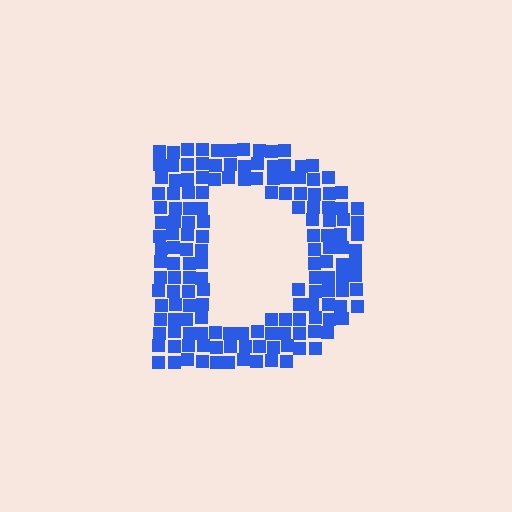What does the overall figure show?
The overall figure shows the letter D.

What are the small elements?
The small elements are squares.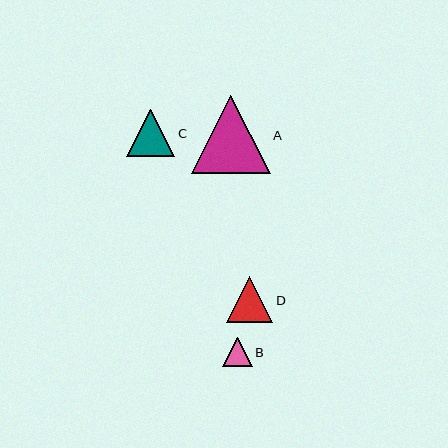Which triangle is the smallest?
Triangle B is the smallest with a size of approximately 29 pixels.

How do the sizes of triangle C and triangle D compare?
Triangle C and triangle D are approximately the same size.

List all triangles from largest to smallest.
From largest to smallest: A, C, D, B.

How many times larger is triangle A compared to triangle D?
Triangle A is approximately 1.7 times the size of triangle D.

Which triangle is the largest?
Triangle A is the largest with a size of approximately 79 pixels.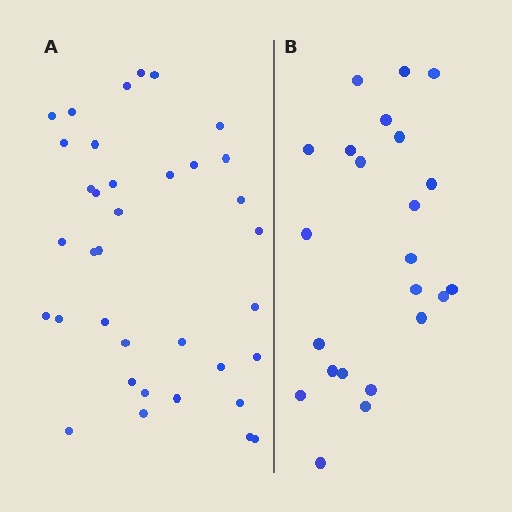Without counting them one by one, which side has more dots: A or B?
Region A (the left region) has more dots.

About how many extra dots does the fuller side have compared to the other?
Region A has approximately 15 more dots than region B.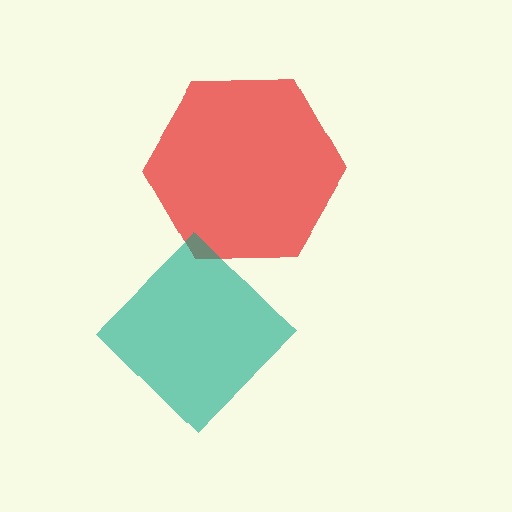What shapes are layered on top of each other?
The layered shapes are: a red hexagon, a teal diamond.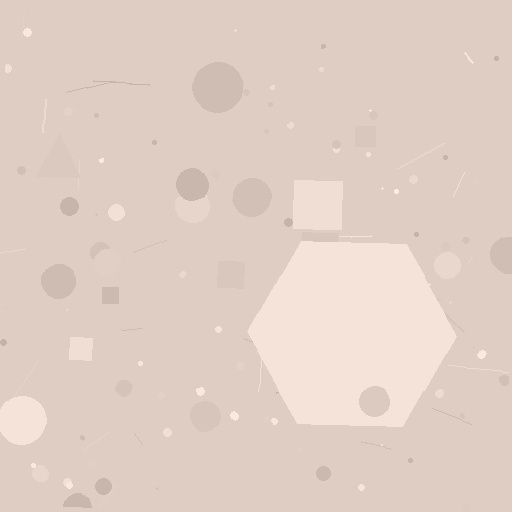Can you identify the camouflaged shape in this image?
The camouflaged shape is a hexagon.